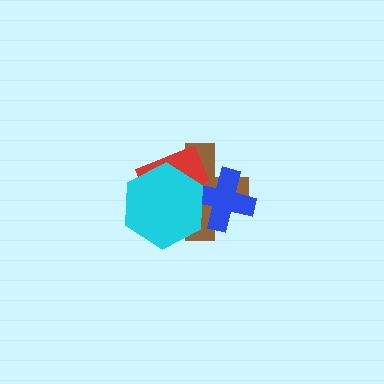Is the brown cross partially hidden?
Yes, it is partially covered by another shape.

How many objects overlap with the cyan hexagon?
3 objects overlap with the cyan hexagon.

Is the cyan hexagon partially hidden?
No, no other shape covers it.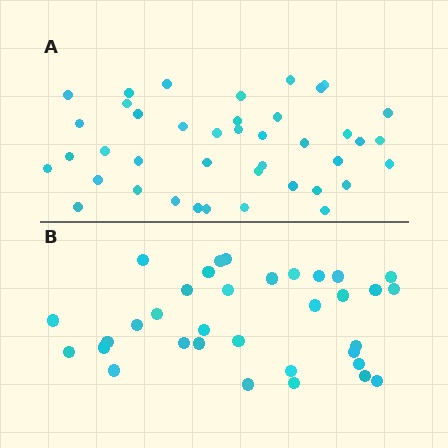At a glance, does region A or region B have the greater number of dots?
Region A (the top region) has more dots.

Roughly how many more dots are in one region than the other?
Region A has roughly 8 or so more dots than region B.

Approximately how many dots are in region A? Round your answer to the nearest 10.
About 40 dots. (The exact count is 41, which rounds to 40.)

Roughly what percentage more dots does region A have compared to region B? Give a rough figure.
About 20% more.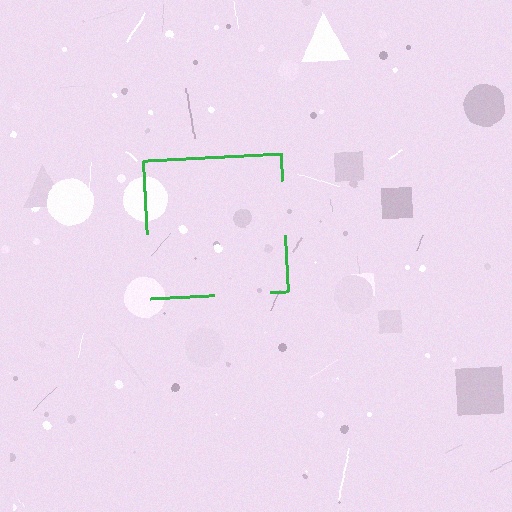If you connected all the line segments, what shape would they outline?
They would outline a square.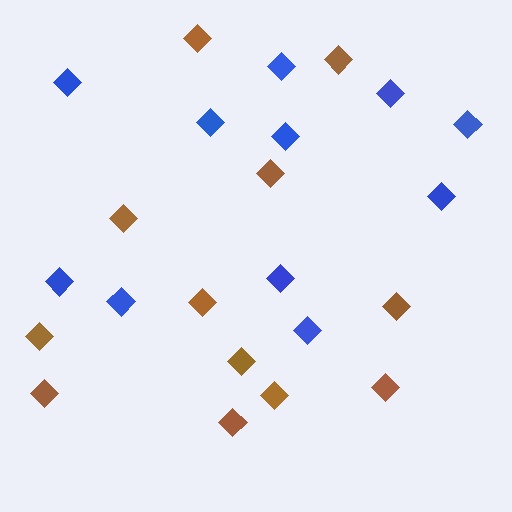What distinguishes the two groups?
There are 2 groups: one group of brown diamonds (12) and one group of blue diamonds (11).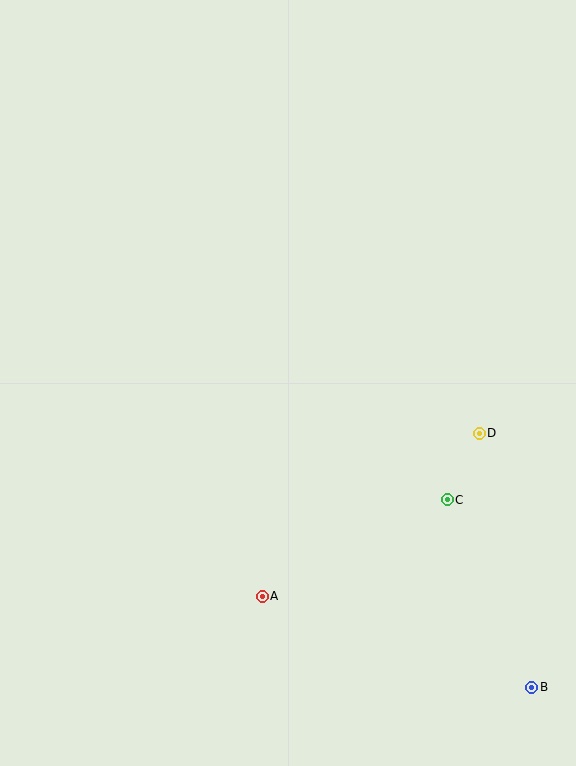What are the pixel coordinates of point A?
Point A is at (262, 596).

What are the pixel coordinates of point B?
Point B is at (532, 687).